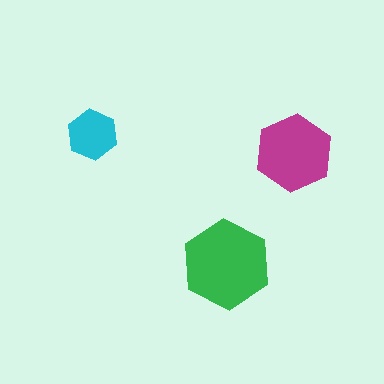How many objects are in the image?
There are 3 objects in the image.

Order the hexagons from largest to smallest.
the green one, the magenta one, the cyan one.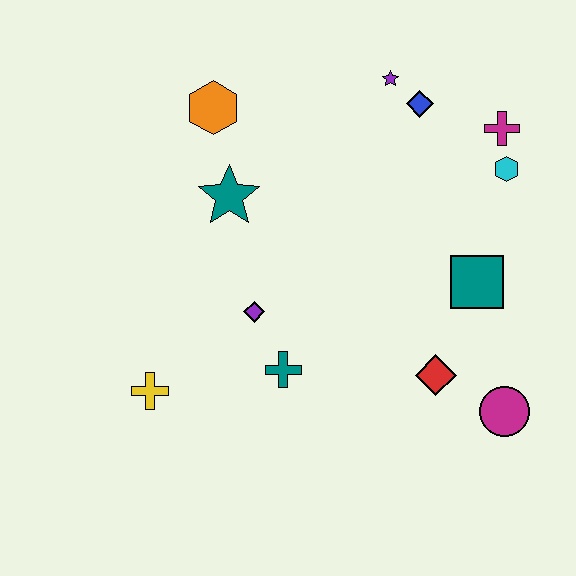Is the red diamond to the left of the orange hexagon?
No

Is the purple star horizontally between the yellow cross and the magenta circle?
Yes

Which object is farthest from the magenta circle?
The orange hexagon is farthest from the magenta circle.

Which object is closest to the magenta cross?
The cyan hexagon is closest to the magenta cross.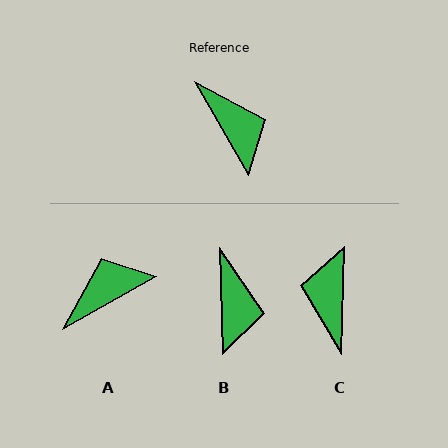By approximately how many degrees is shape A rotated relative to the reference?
Approximately 89 degrees counter-clockwise.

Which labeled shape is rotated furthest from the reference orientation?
C, about 148 degrees away.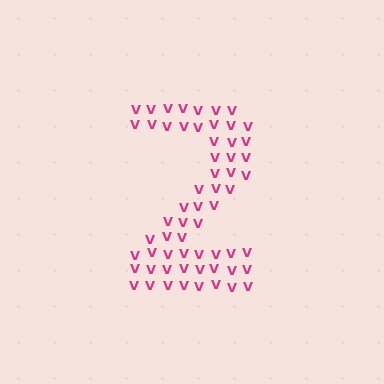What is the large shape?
The large shape is the digit 2.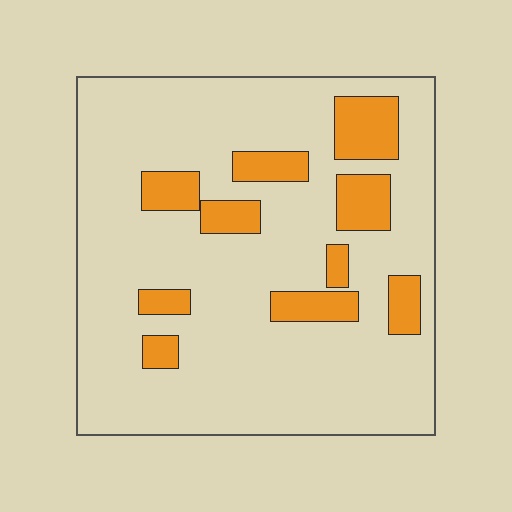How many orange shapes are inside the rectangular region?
10.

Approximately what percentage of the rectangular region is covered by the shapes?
Approximately 15%.